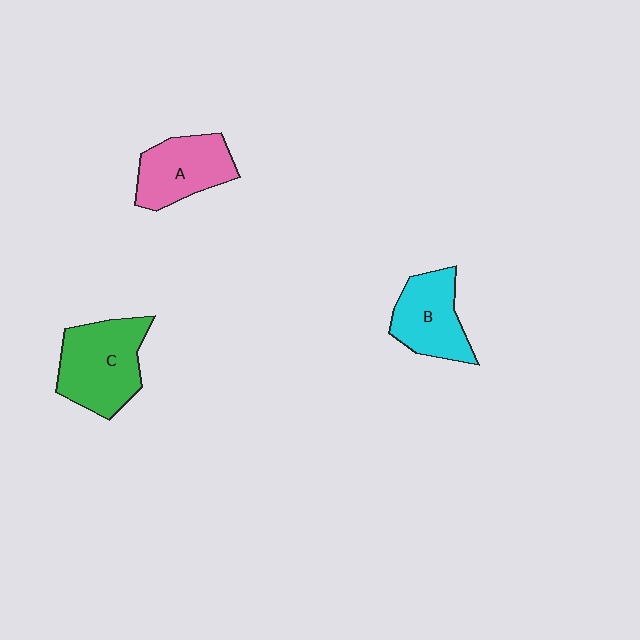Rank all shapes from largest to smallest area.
From largest to smallest: C (green), A (pink), B (cyan).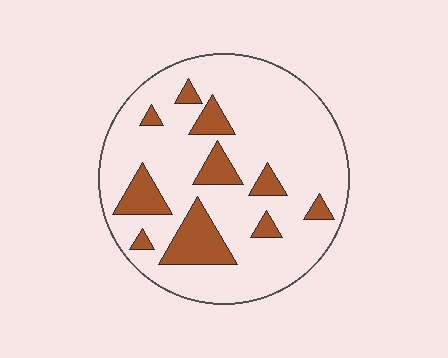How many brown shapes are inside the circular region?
10.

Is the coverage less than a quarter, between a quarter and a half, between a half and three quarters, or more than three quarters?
Less than a quarter.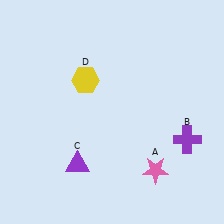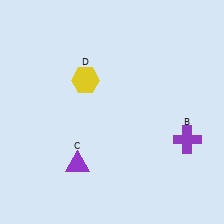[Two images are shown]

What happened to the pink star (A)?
The pink star (A) was removed in Image 2. It was in the bottom-right area of Image 1.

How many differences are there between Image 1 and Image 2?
There is 1 difference between the two images.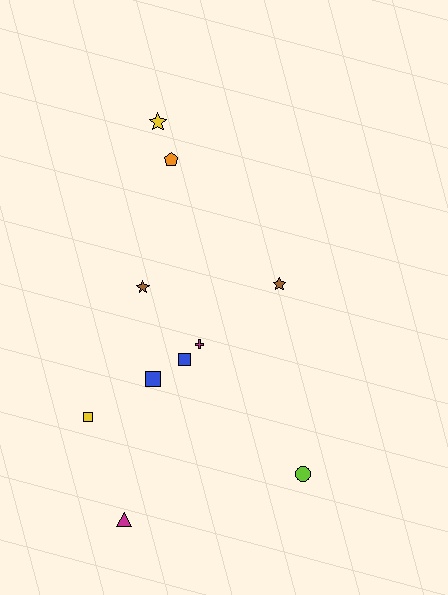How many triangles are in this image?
There is 1 triangle.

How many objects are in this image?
There are 10 objects.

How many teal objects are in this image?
There are no teal objects.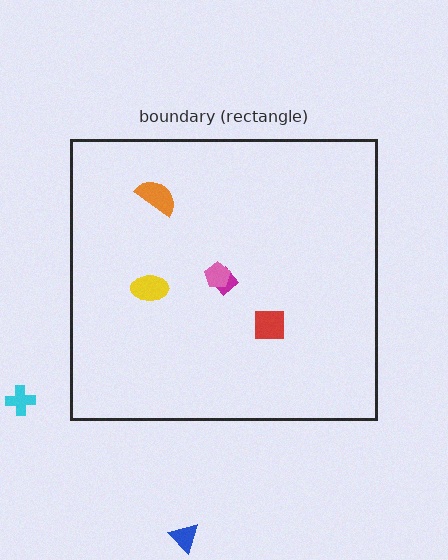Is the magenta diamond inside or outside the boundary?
Inside.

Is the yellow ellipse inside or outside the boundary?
Inside.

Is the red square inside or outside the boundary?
Inside.